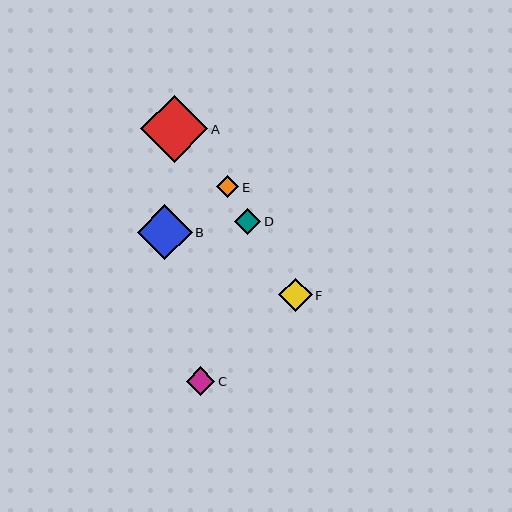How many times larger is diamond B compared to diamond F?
Diamond B is approximately 1.6 times the size of diamond F.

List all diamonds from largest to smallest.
From largest to smallest: A, B, F, C, D, E.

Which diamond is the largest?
Diamond A is the largest with a size of approximately 68 pixels.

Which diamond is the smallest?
Diamond E is the smallest with a size of approximately 22 pixels.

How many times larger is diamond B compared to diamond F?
Diamond B is approximately 1.6 times the size of diamond F.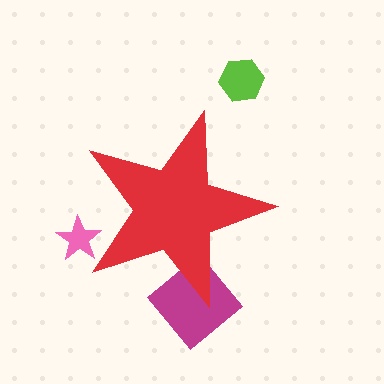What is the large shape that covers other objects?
A red star.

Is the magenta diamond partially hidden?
Yes, the magenta diamond is partially hidden behind the red star.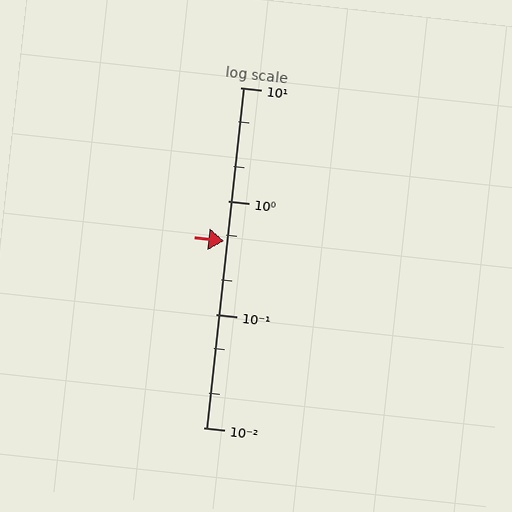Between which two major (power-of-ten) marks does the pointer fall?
The pointer is between 0.1 and 1.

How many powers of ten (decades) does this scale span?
The scale spans 3 decades, from 0.01 to 10.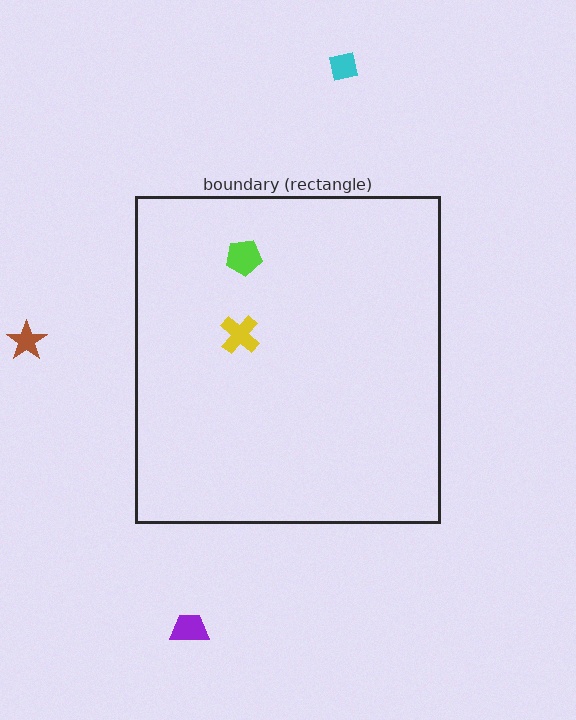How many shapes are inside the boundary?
2 inside, 3 outside.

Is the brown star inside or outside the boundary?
Outside.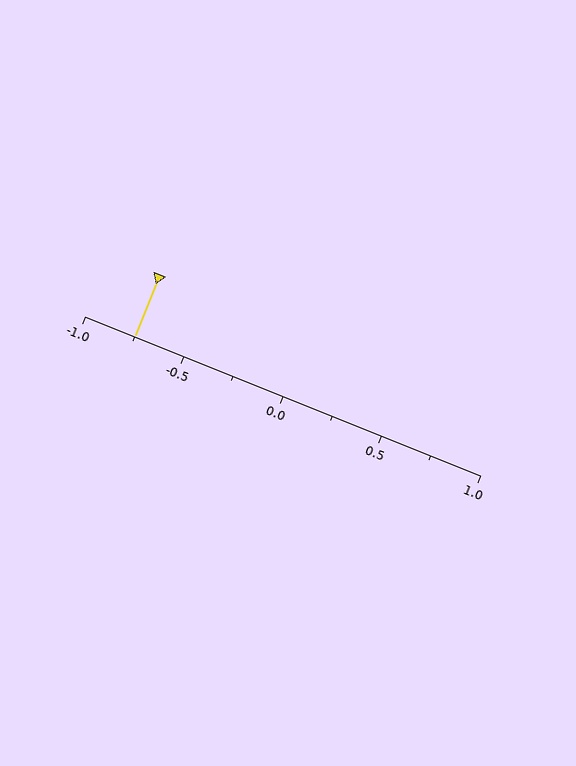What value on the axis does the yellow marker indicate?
The marker indicates approximately -0.75.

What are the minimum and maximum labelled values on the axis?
The axis runs from -1.0 to 1.0.